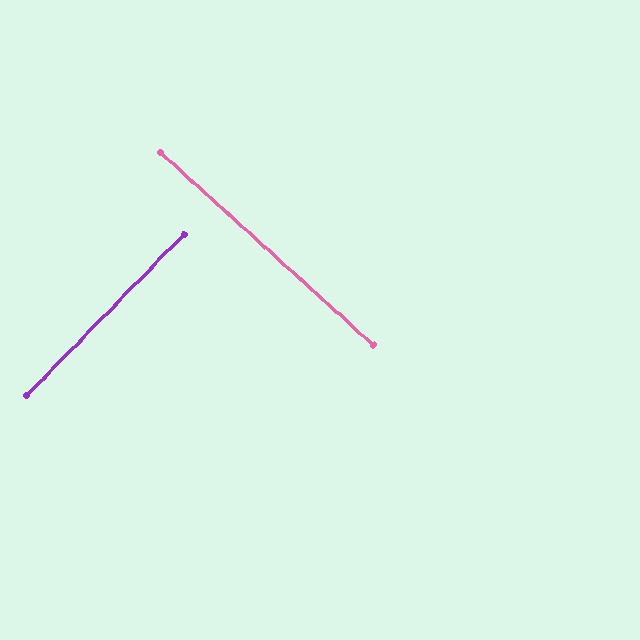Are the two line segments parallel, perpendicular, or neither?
Perpendicular — they meet at approximately 88°.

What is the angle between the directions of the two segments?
Approximately 88 degrees.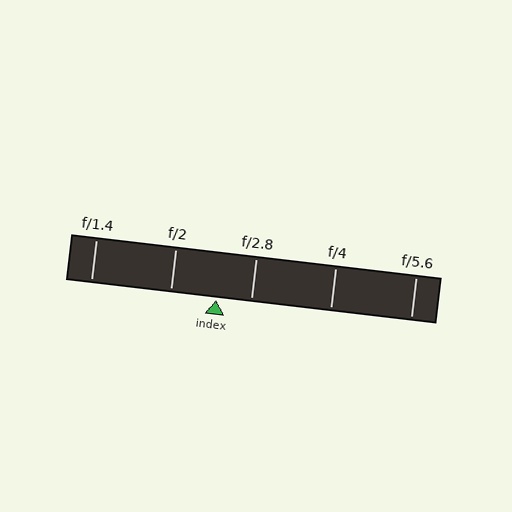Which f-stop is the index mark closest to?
The index mark is closest to f/2.8.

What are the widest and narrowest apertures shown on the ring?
The widest aperture shown is f/1.4 and the narrowest is f/5.6.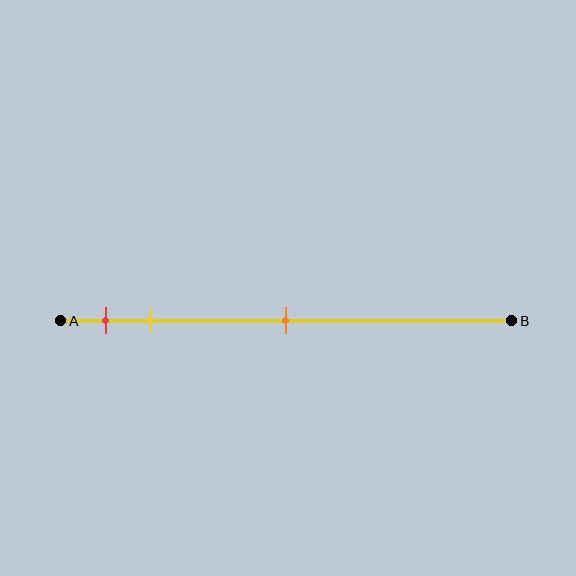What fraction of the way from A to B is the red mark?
The red mark is approximately 10% (0.1) of the way from A to B.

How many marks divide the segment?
There are 3 marks dividing the segment.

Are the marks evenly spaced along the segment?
No, the marks are not evenly spaced.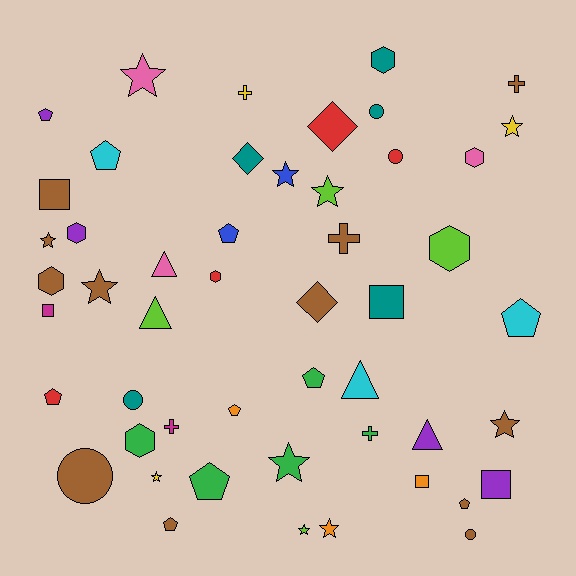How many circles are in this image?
There are 5 circles.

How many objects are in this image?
There are 50 objects.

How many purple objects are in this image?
There are 4 purple objects.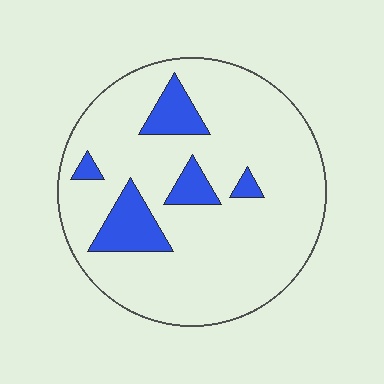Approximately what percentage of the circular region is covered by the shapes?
Approximately 15%.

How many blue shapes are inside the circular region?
5.